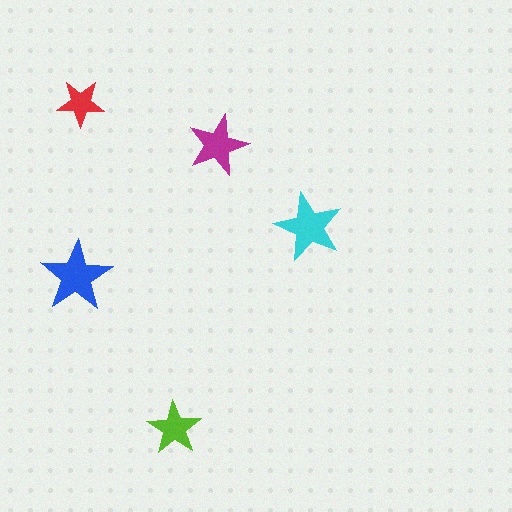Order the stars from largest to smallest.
the blue one, the cyan one, the magenta one, the lime one, the red one.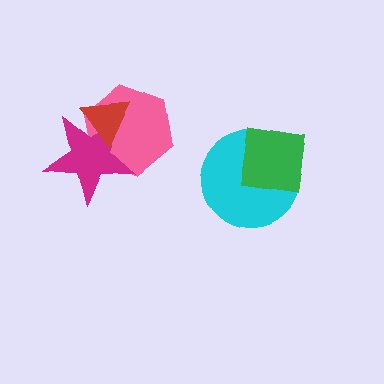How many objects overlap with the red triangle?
2 objects overlap with the red triangle.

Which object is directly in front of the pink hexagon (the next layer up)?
The magenta star is directly in front of the pink hexagon.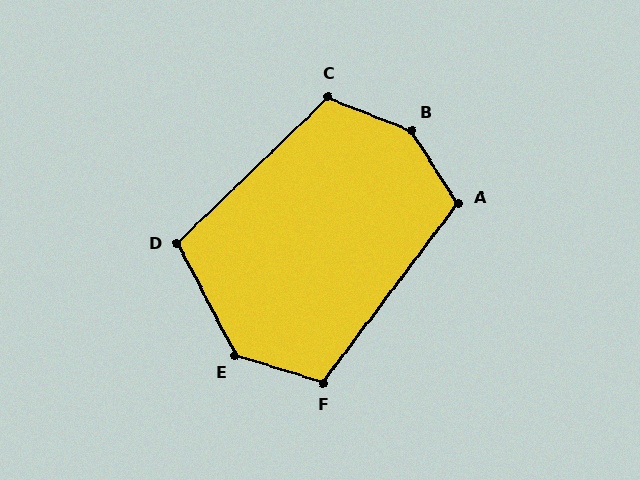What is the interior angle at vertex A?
Approximately 111 degrees (obtuse).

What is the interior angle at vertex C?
Approximately 114 degrees (obtuse).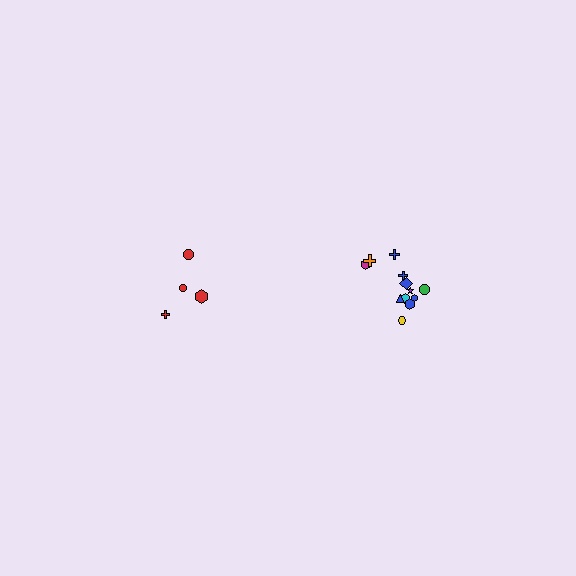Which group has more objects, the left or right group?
The right group.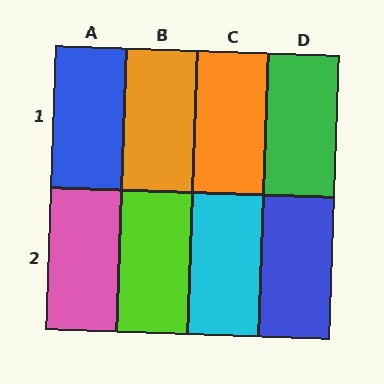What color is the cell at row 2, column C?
Cyan.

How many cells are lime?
1 cell is lime.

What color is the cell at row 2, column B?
Lime.